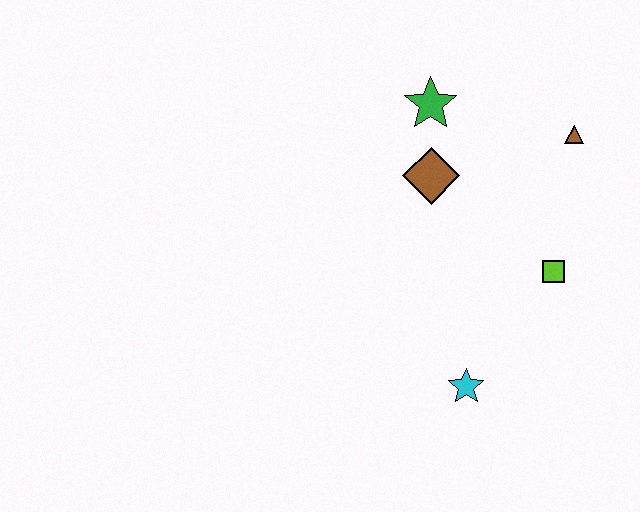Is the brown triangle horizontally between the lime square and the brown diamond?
No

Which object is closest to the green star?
The brown diamond is closest to the green star.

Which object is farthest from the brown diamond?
The cyan star is farthest from the brown diamond.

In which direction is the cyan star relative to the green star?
The cyan star is below the green star.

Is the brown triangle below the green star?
Yes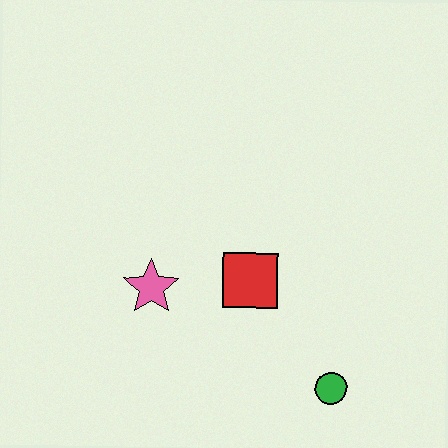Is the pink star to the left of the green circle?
Yes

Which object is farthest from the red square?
The green circle is farthest from the red square.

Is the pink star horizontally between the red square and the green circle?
No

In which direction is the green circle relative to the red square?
The green circle is below the red square.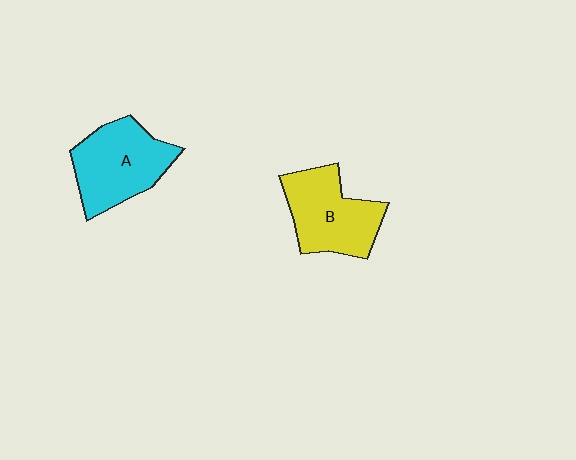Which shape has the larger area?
Shape A (cyan).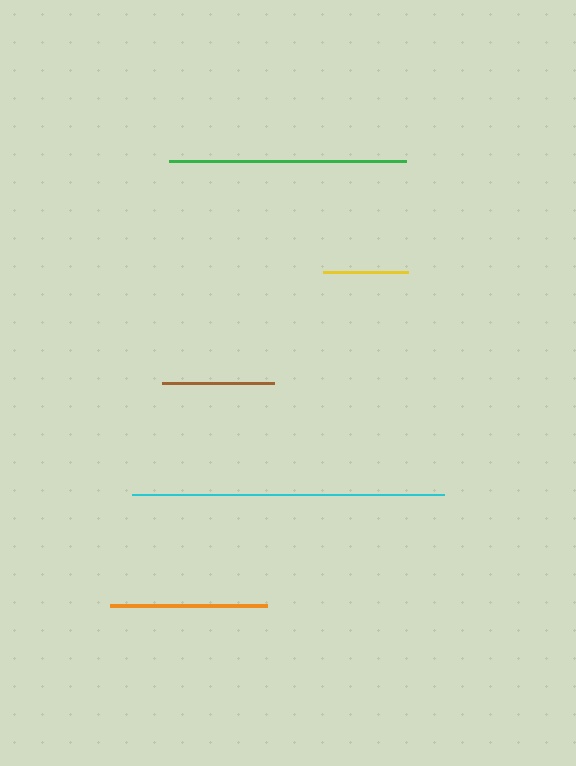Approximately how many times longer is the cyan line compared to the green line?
The cyan line is approximately 1.3 times the length of the green line.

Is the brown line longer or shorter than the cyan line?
The cyan line is longer than the brown line.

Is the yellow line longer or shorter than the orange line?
The orange line is longer than the yellow line.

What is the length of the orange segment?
The orange segment is approximately 157 pixels long.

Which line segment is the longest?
The cyan line is the longest at approximately 312 pixels.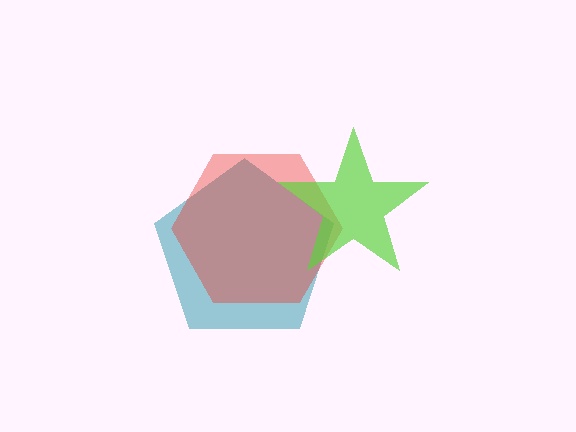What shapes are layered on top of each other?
The layered shapes are: a teal pentagon, a red hexagon, a lime star.